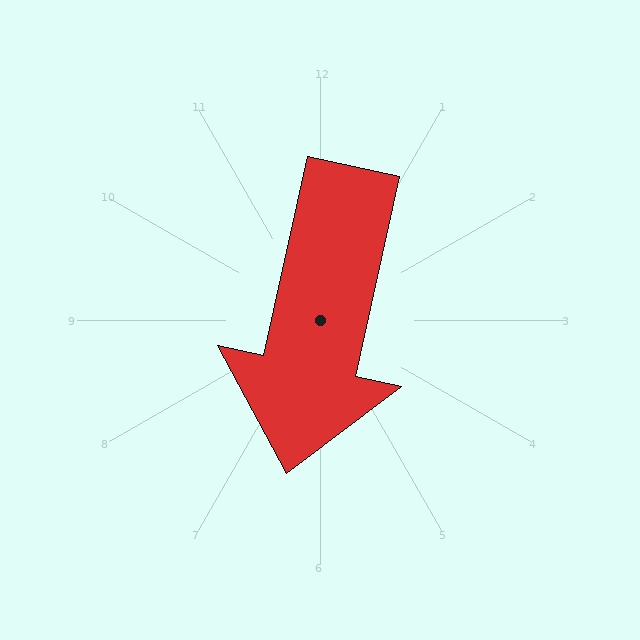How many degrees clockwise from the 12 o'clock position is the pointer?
Approximately 192 degrees.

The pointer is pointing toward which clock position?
Roughly 6 o'clock.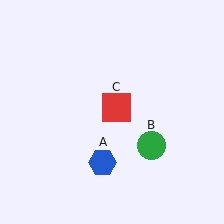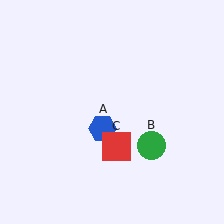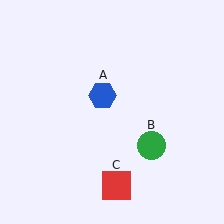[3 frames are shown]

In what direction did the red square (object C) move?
The red square (object C) moved down.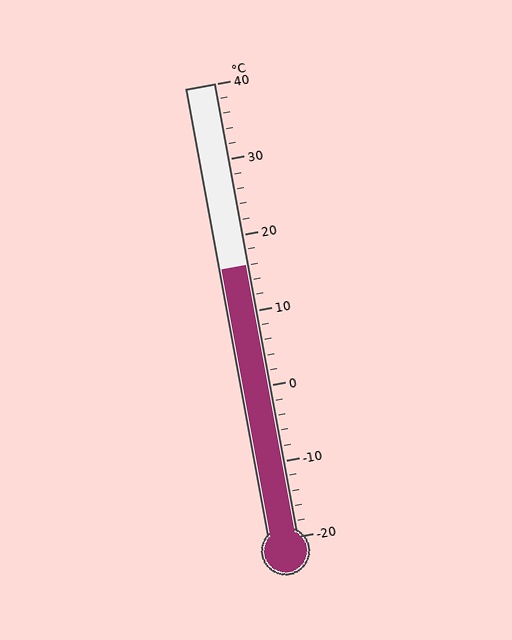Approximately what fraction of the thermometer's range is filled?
The thermometer is filled to approximately 60% of its range.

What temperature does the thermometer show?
The thermometer shows approximately 16°C.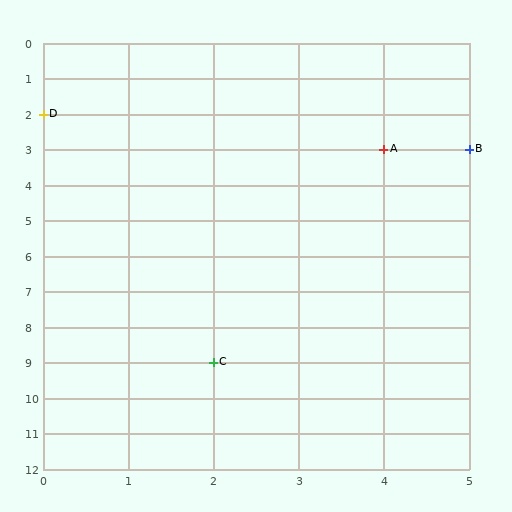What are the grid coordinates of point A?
Point A is at grid coordinates (4, 3).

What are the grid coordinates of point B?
Point B is at grid coordinates (5, 3).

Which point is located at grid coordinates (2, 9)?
Point C is at (2, 9).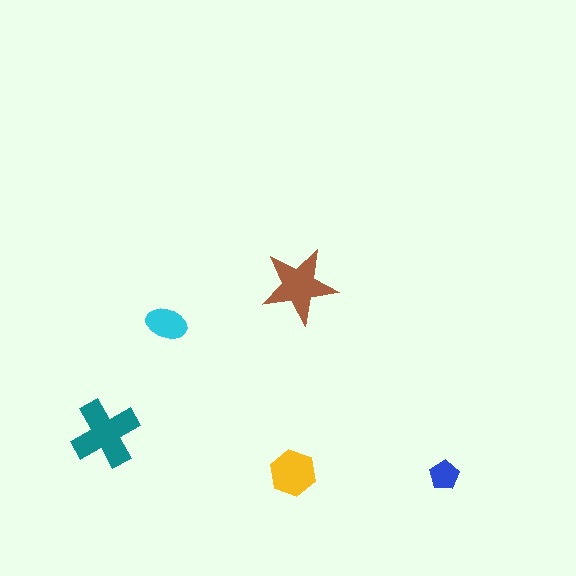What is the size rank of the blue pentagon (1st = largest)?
5th.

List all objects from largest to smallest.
The teal cross, the brown star, the yellow hexagon, the cyan ellipse, the blue pentagon.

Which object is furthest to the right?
The blue pentagon is rightmost.